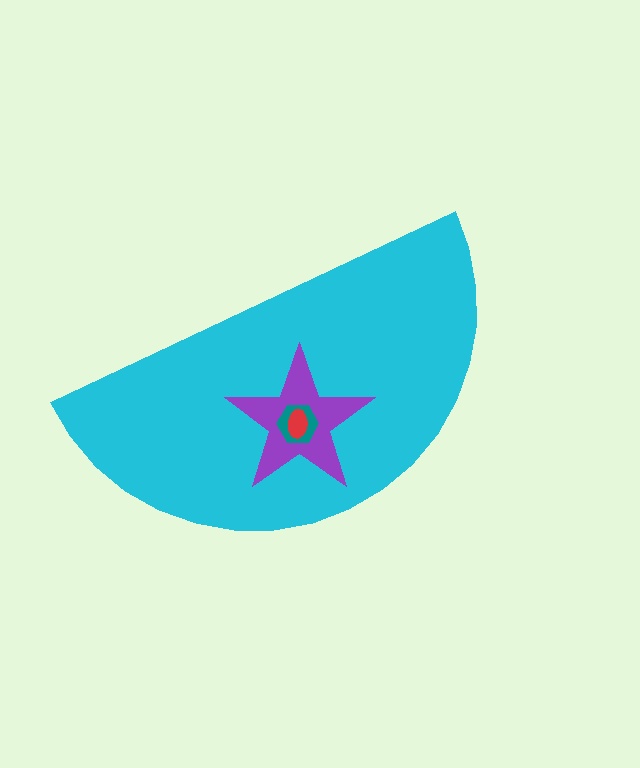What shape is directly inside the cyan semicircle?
The purple star.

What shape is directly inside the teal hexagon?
The red ellipse.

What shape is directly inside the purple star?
The teal hexagon.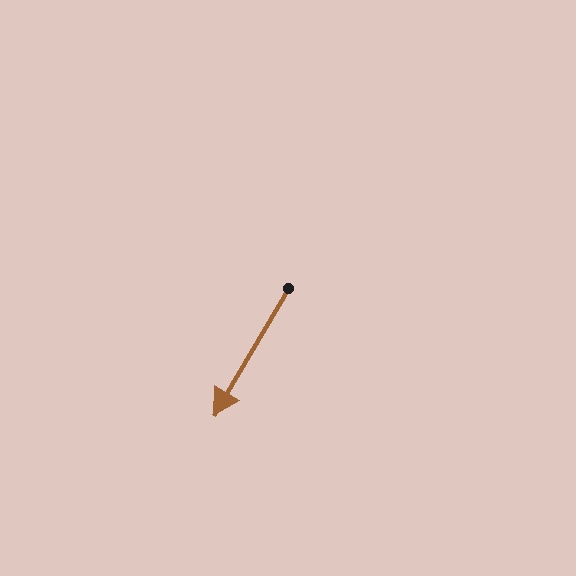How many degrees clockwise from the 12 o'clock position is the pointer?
Approximately 210 degrees.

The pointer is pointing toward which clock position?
Roughly 7 o'clock.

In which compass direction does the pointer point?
Southwest.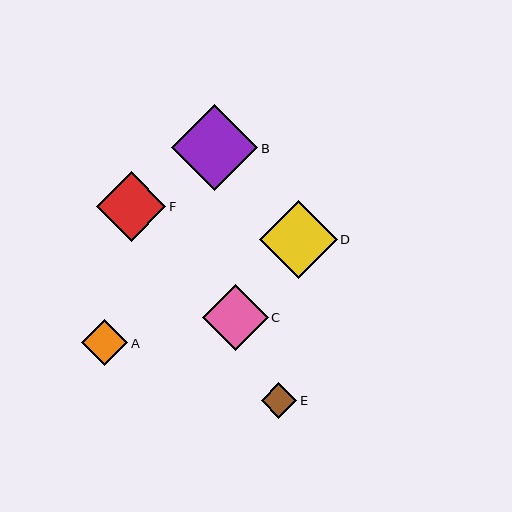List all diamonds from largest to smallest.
From largest to smallest: B, D, F, C, A, E.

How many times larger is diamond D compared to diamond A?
Diamond D is approximately 1.7 times the size of diamond A.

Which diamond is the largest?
Diamond B is the largest with a size of approximately 86 pixels.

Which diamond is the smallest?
Diamond E is the smallest with a size of approximately 36 pixels.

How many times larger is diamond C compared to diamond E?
Diamond C is approximately 1.9 times the size of diamond E.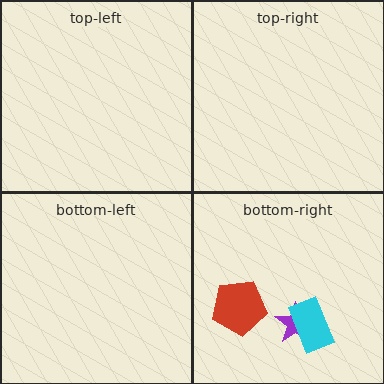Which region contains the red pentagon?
The bottom-right region.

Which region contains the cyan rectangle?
The bottom-right region.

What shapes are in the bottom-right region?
The purple star, the cyan rectangle, the red pentagon.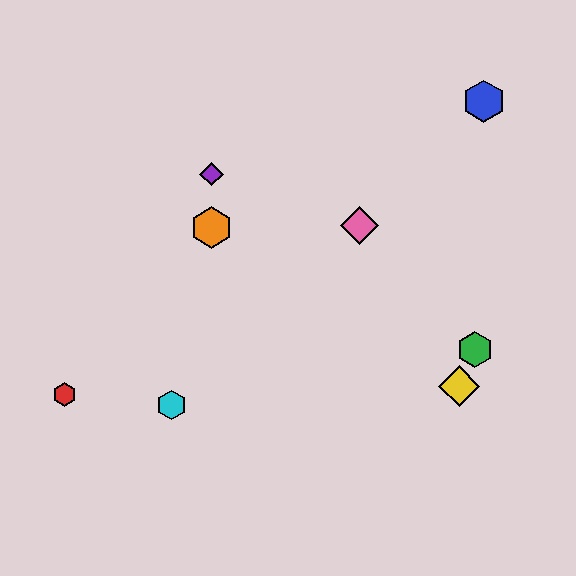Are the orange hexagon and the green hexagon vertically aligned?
No, the orange hexagon is at x≈212 and the green hexagon is at x≈475.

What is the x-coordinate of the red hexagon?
The red hexagon is at x≈64.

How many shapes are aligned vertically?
2 shapes (the purple diamond, the orange hexagon) are aligned vertically.